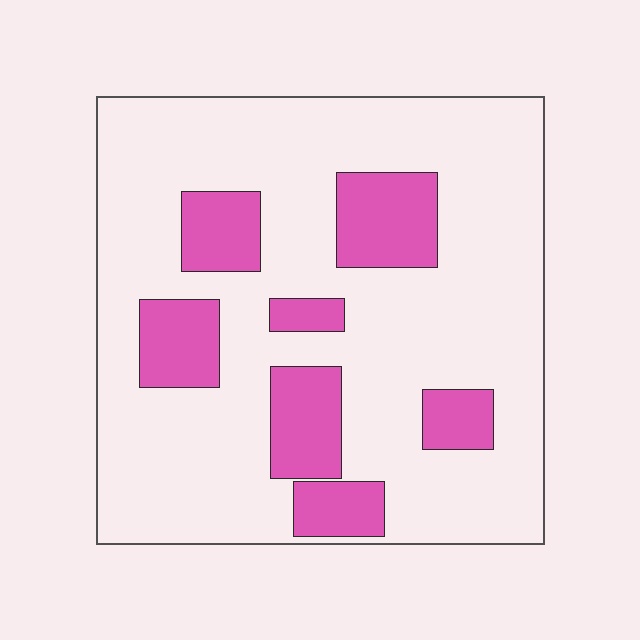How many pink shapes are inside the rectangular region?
7.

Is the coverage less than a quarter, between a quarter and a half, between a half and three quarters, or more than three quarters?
Less than a quarter.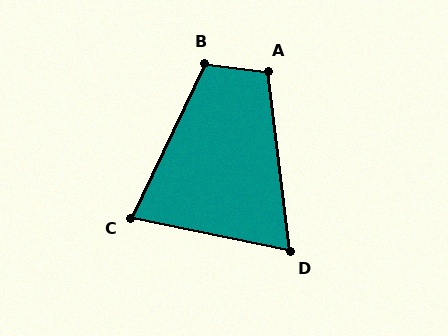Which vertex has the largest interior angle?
B, at approximately 109 degrees.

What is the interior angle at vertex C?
Approximately 76 degrees (acute).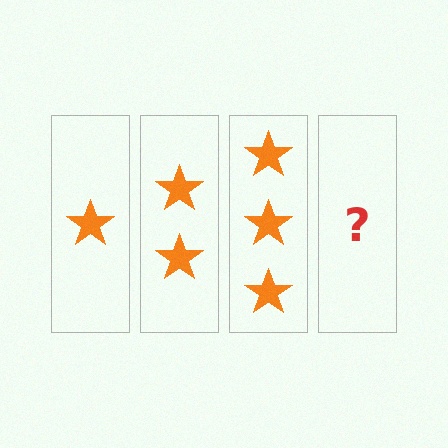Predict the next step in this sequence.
The next step is 4 stars.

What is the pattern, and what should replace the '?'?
The pattern is that each step adds one more star. The '?' should be 4 stars.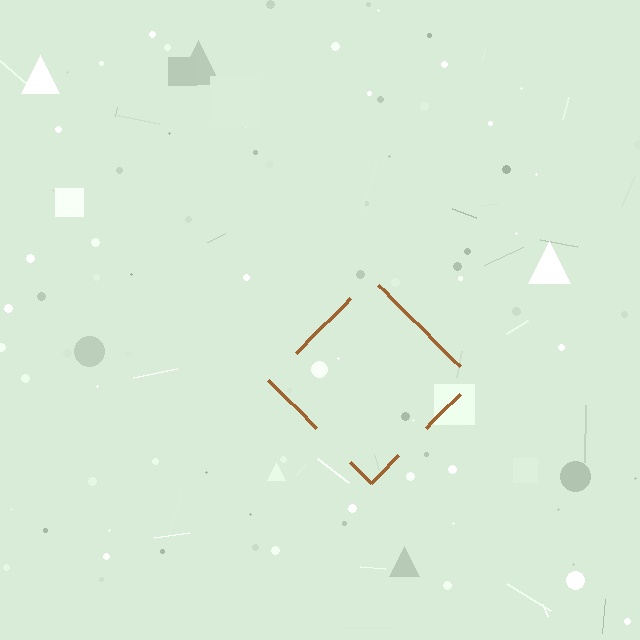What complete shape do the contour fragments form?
The contour fragments form a diamond.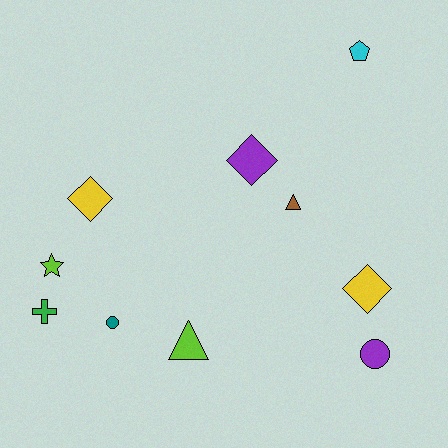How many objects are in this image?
There are 10 objects.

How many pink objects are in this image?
There are no pink objects.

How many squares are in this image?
There are no squares.